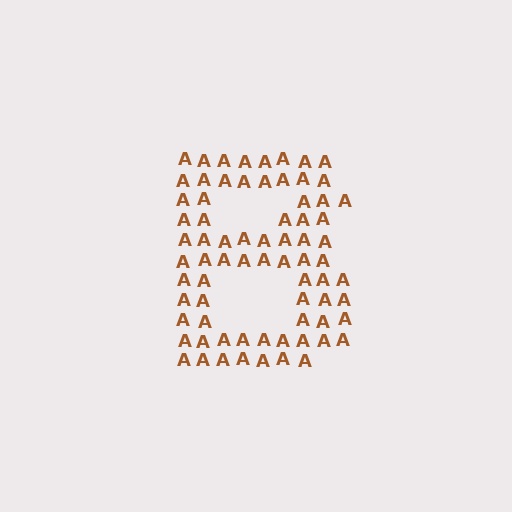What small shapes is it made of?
It is made of small letter A's.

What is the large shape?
The large shape is the letter B.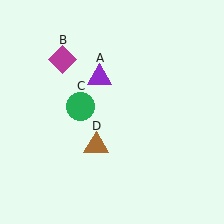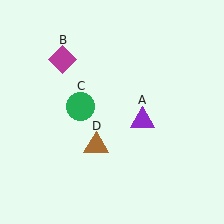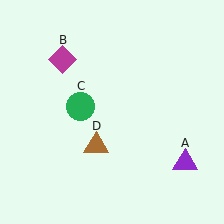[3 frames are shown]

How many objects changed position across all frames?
1 object changed position: purple triangle (object A).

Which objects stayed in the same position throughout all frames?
Magenta diamond (object B) and green circle (object C) and brown triangle (object D) remained stationary.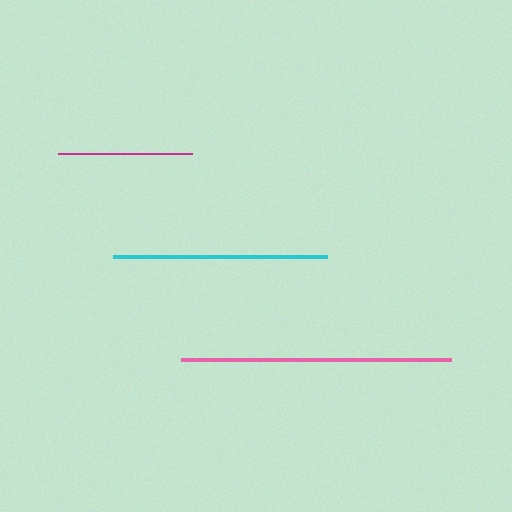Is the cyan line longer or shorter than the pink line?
The pink line is longer than the cyan line.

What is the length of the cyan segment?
The cyan segment is approximately 214 pixels long.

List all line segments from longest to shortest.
From longest to shortest: pink, cyan, magenta.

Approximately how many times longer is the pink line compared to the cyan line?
The pink line is approximately 1.3 times the length of the cyan line.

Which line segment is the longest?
The pink line is the longest at approximately 270 pixels.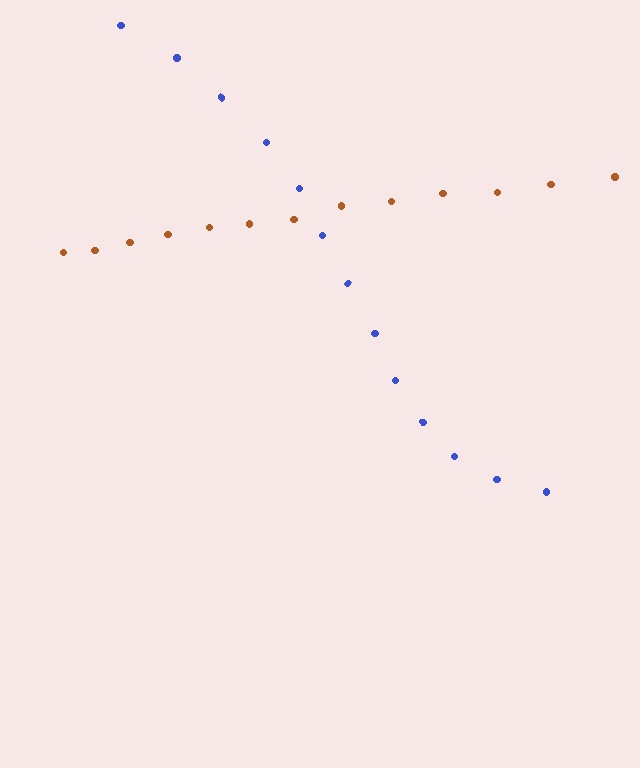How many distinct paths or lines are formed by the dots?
There are 2 distinct paths.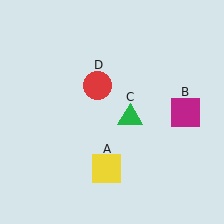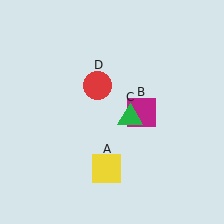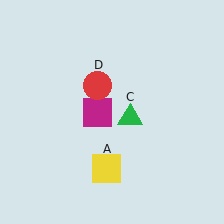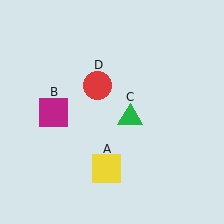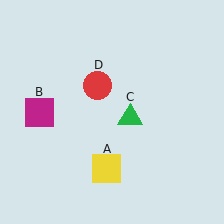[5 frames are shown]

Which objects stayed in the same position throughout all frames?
Yellow square (object A) and green triangle (object C) and red circle (object D) remained stationary.